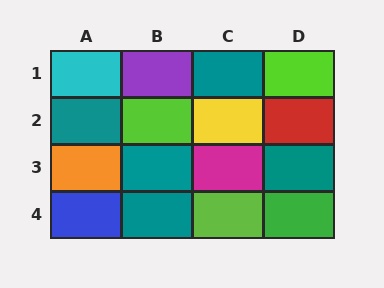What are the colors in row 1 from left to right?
Cyan, purple, teal, lime.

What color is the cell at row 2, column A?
Teal.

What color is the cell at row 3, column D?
Teal.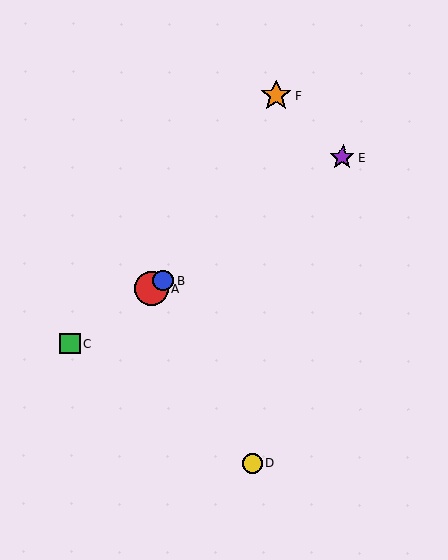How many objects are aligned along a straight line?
4 objects (A, B, C, E) are aligned along a straight line.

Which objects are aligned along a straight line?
Objects A, B, C, E are aligned along a straight line.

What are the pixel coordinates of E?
Object E is at (343, 158).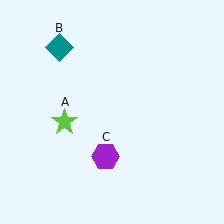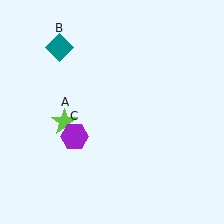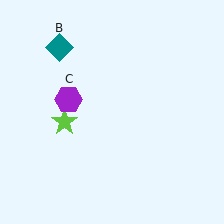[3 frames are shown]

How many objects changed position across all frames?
1 object changed position: purple hexagon (object C).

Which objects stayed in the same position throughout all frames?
Lime star (object A) and teal diamond (object B) remained stationary.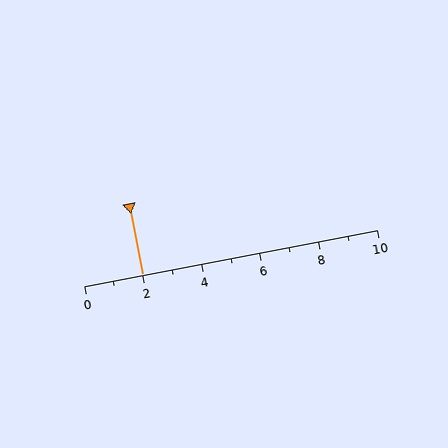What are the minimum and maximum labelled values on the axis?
The axis runs from 0 to 10.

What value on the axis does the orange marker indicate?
The marker indicates approximately 2.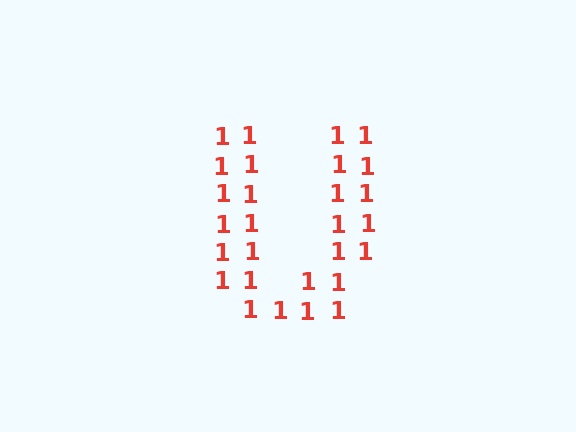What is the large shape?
The large shape is the letter U.